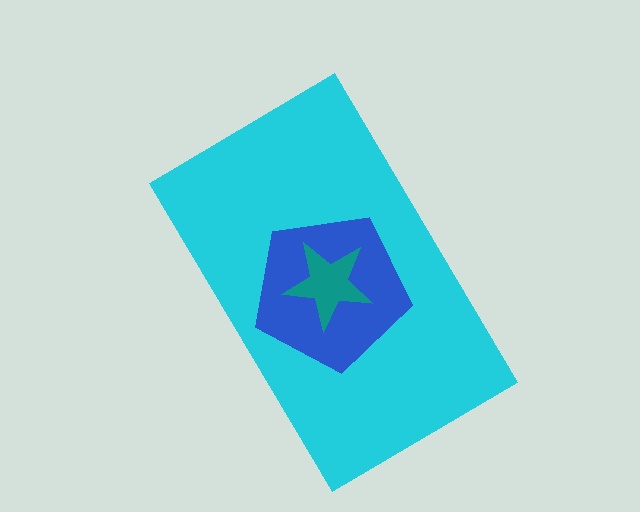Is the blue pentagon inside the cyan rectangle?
Yes.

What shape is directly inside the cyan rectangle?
The blue pentagon.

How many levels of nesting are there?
3.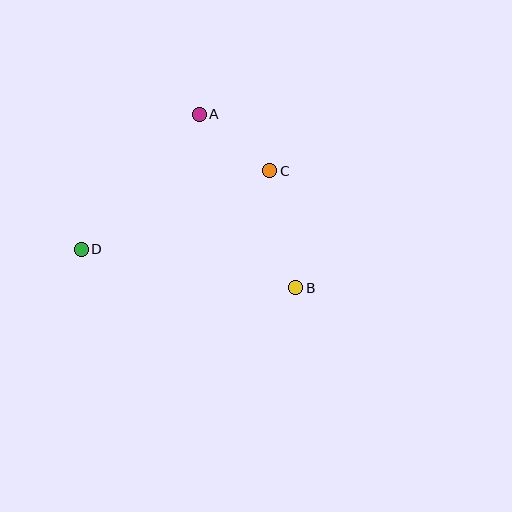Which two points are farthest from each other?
Points B and D are farthest from each other.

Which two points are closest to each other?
Points A and C are closest to each other.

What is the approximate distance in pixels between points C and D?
The distance between C and D is approximately 204 pixels.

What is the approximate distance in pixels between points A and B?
The distance between A and B is approximately 198 pixels.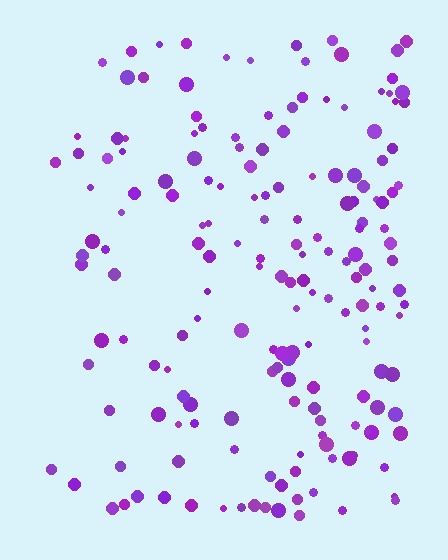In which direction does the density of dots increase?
From left to right, with the right side densest.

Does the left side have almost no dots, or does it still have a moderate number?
Still a moderate number, just noticeably fewer than the right.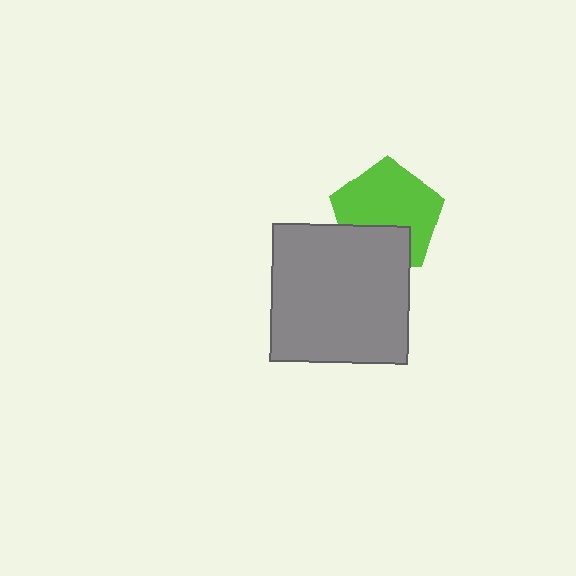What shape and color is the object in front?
The object in front is a gray square.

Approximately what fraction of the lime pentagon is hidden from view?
Roughly 30% of the lime pentagon is hidden behind the gray square.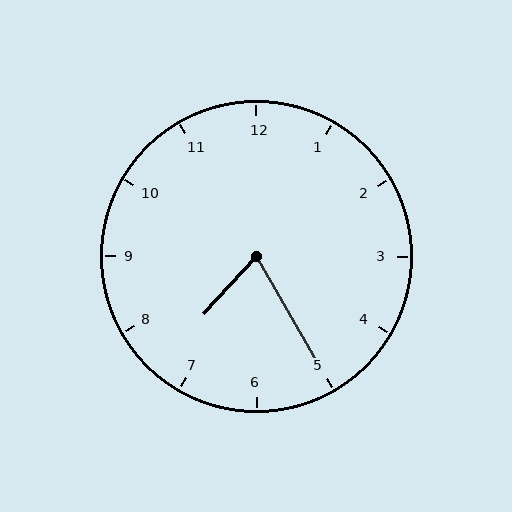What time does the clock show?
7:25.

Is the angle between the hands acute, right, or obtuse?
It is acute.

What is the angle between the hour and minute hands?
Approximately 72 degrees.